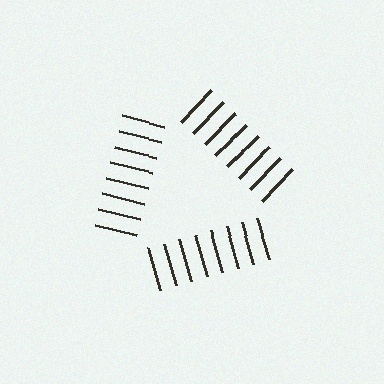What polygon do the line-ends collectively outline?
An illusory triangle — the line segments terminate on its edges but no continuous stroke is drawn.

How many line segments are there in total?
24 — 8 along each of the 3 edges.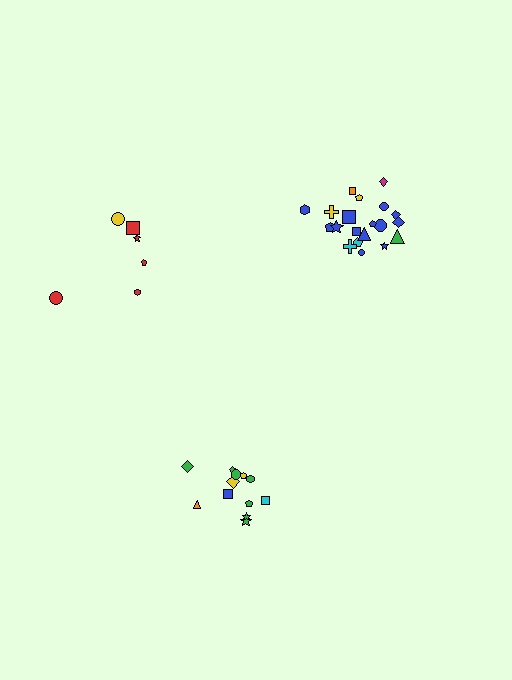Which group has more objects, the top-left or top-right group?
The top-right group.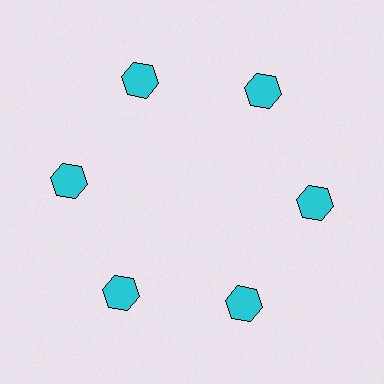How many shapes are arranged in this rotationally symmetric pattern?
There are 6 shapes, arranged in 6 groups of 1.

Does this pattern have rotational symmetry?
Yes, this pattern has 6-fold rotational symmetry. It looks the same after rotating 60 degrees around the center.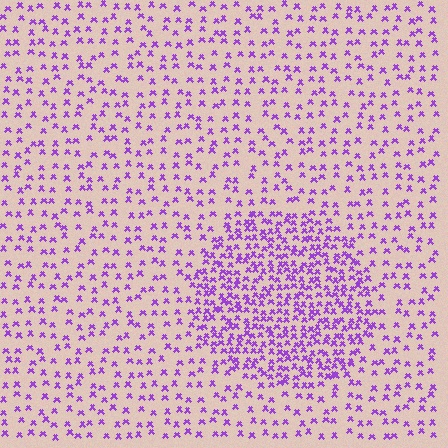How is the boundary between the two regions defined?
The boundary is defined by a change in element density (approximately 2.3x ratio). All elements are the same color, size, and shape.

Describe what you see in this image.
The image contains small purple elements arranged at two different densities. A circle-shaped region is visible where the elements are more densely packed than the surrounding area.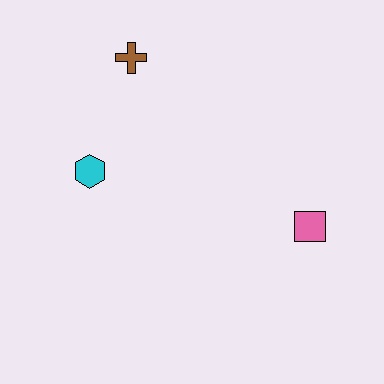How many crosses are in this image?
There is 1 cross.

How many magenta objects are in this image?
There are no magenta objects.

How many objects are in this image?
There are 3 objects.